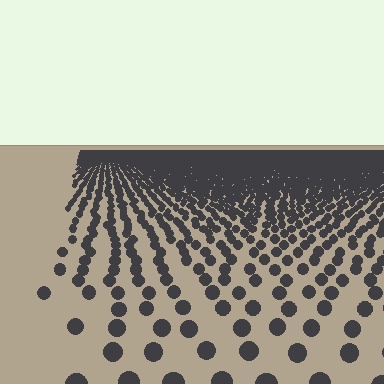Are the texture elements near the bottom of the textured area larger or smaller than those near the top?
Larger. Near the bottom, elements are closer to the viewer and appear at a bigger on-screen size.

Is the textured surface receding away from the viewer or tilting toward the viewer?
The surface is receding away from the viewer. Texture elements get smaller and denser toward the top.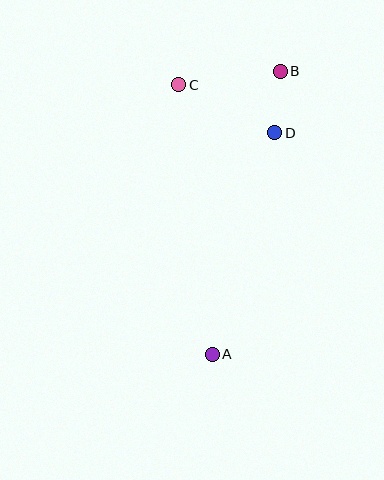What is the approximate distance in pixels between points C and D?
The distance between C and D is approximately 107 pixels.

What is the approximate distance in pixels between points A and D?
The distance between A and D is approximately 230 pixels.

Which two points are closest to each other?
Points B and D are closest to each other.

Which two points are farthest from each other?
Points A and B are farthest from each other.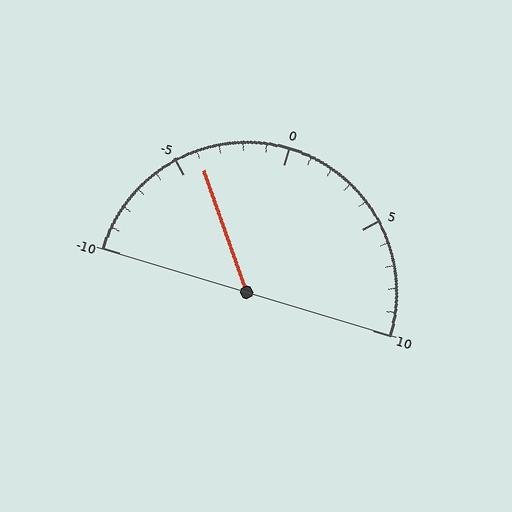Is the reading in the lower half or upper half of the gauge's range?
The reading is in the lower half of the range (-10 to 10).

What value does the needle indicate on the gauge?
The needle indicates approximately -4.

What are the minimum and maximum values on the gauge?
The gauge ranges from -10 to 10.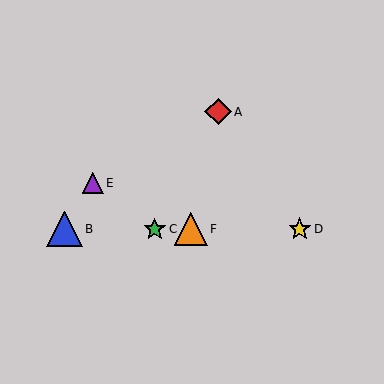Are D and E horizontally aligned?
No, D is at y≈229 and E is at y≈183.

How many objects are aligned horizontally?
4 objects (B, C, D, F) are aligned horizontally.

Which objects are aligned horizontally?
Objects B, C, D, F are aligned horizontally.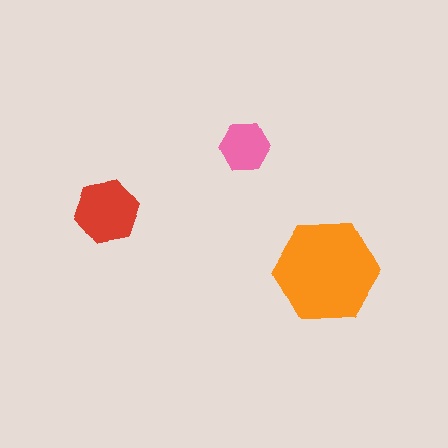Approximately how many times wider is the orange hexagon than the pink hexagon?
About 2 times wider.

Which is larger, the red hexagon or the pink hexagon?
The red one.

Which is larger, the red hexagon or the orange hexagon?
The orange one.